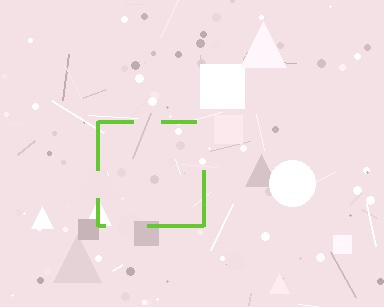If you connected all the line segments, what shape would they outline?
They would outline a square.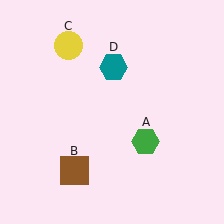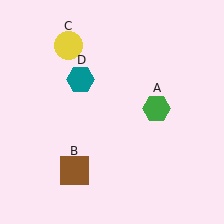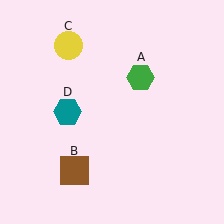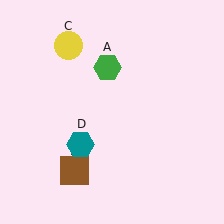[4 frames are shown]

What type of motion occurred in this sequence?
The green hexagon (object A), teal hexagon (object D) rotated counterclockwise around the center of the scene.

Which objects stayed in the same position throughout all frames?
Brown square (object B) and yellow circle (object C) remained stationary.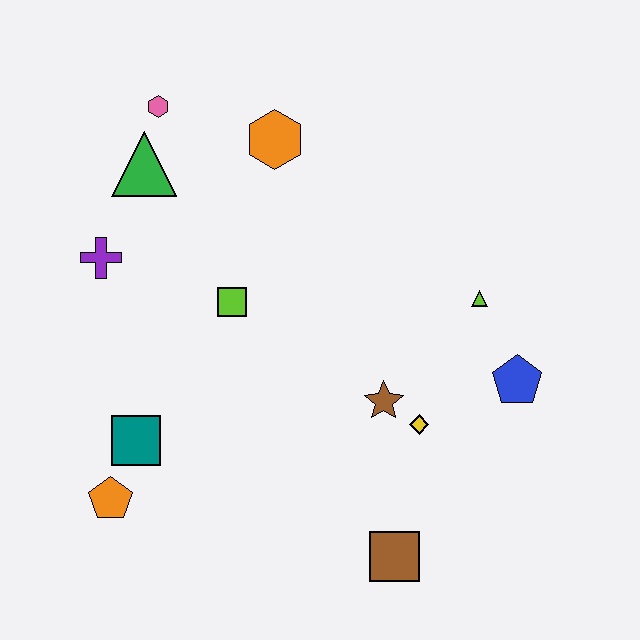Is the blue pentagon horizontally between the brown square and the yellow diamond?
No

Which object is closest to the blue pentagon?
The lime triangle is closest to the blue pentagon.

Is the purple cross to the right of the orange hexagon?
No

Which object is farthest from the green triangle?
The brown square is farthest from the green triangle.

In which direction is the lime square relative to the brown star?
The lime square is to the left of the brown star.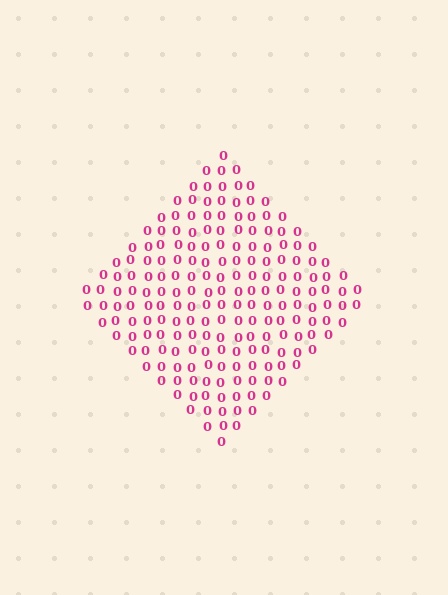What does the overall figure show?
The overall figure shows a diamond.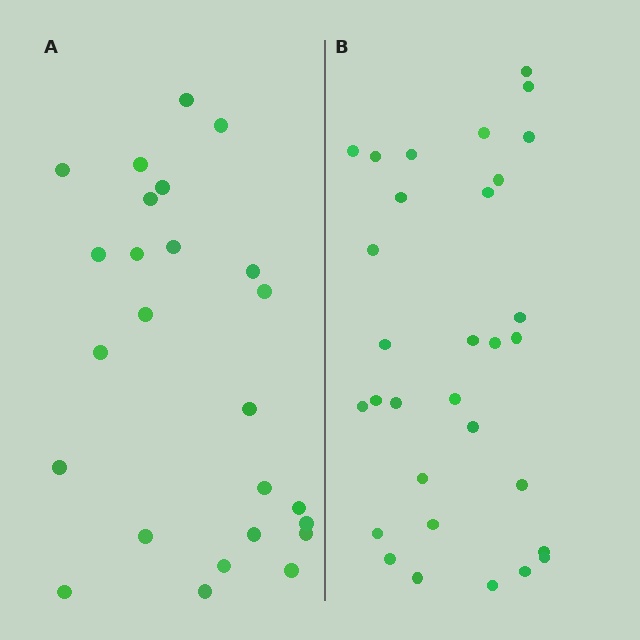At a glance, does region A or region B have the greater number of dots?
Region B (the right region) has more dots.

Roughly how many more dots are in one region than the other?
Region B has about 6 more dots than region A.